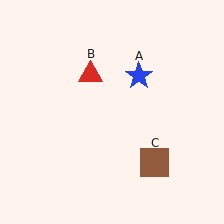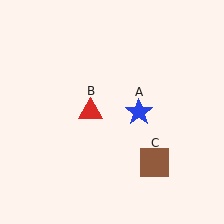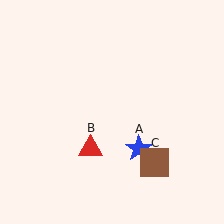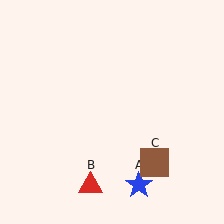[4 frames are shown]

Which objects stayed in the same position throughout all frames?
Brown square (object C) remained stationary.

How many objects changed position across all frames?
2 objects changed position: blue star (object A), red triangle (object B).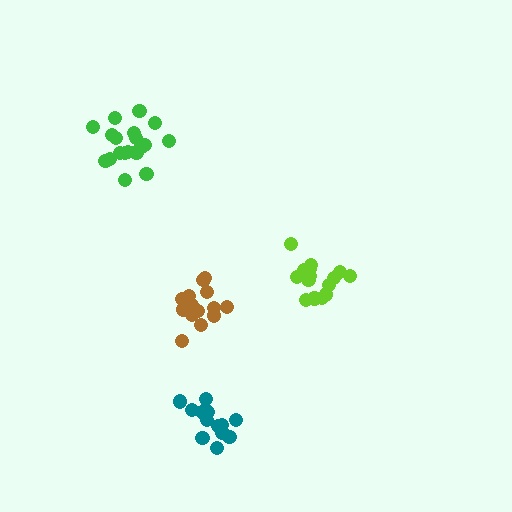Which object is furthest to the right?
The lime cluster is rightmost.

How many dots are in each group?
Group 1: 15 dots, Group 2: 17 dots, Group 3: 15 dots, Group 4: 19 dots (66 total).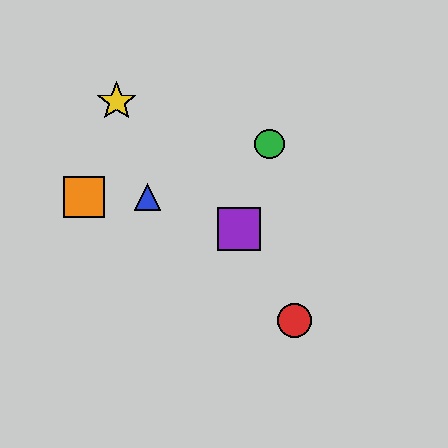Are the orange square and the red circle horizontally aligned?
No, the orange square is at y≈197 and the red circle is at y≈320.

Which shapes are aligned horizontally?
The blue triangle, the orange square are aligned horizontally.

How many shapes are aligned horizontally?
2 shapes (the blue triangle, the orange square) are aligned horizontally.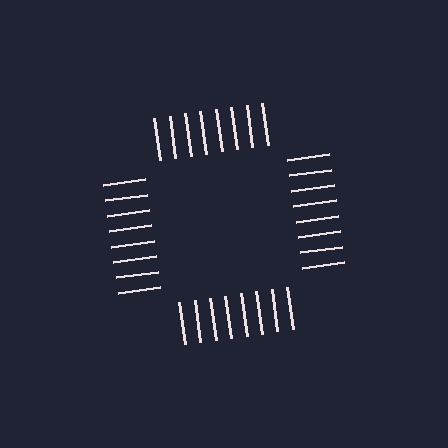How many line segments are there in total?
32 — 8 along each of the 4 edges.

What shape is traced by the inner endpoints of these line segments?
An illusory square — the line segments terminate on its edges but no continuous stroke is drawn.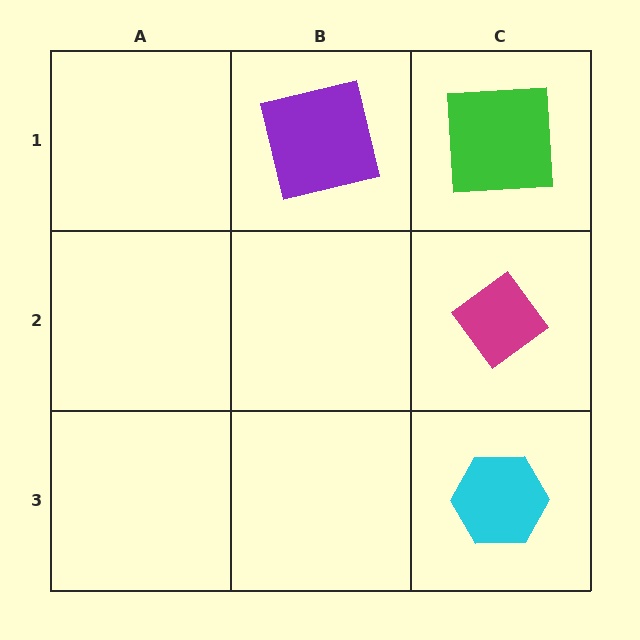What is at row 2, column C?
A magenta diamond.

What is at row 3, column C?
A cyan hexagon.